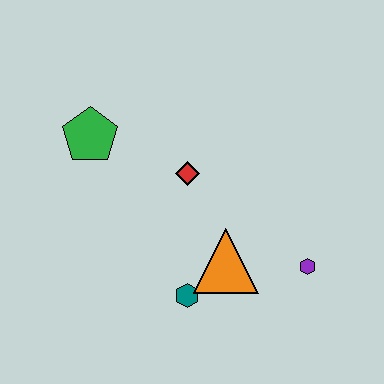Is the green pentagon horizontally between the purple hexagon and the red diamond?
No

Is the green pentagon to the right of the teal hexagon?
No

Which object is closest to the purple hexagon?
The orange triangle is closest to the purple hexagon.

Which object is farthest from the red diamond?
The purple hexagon is farthest from the red diamond.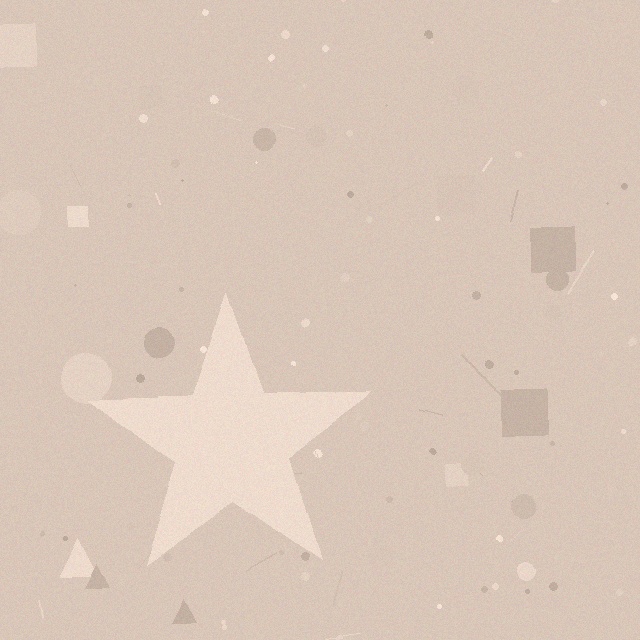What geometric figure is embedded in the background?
A star is embedded in the background.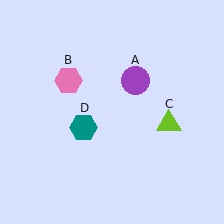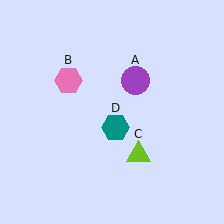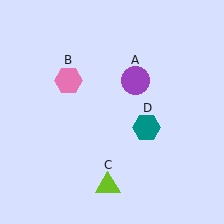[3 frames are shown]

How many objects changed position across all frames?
2 objects changed position: lime triangle (object C), teal hexagon (object D).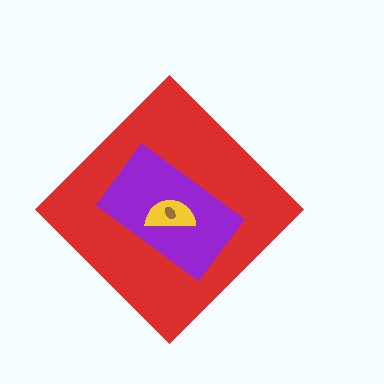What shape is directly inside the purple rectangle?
The yellow semicircle.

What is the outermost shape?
The red diamond.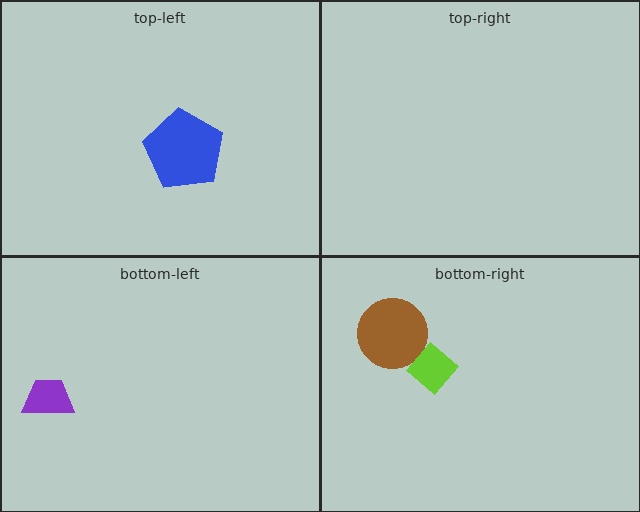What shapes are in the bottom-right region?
The brown circle, the lime diamond.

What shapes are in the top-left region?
The blue pentagon.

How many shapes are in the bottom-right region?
2.